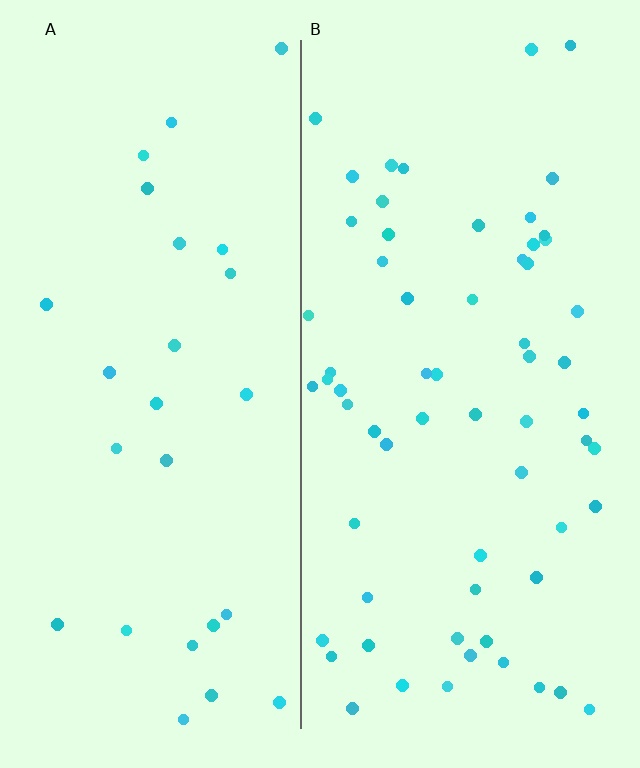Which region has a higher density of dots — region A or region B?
B (the right).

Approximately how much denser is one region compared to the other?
Approximately 2.4× — region B over region A.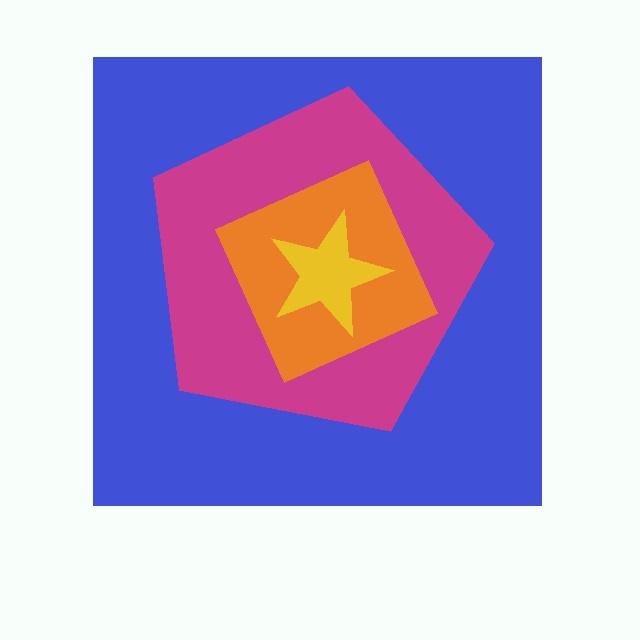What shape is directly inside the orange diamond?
The yellow star.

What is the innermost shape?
The yellow star.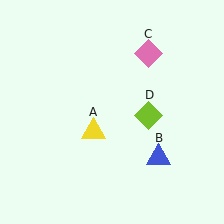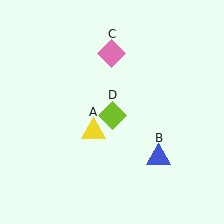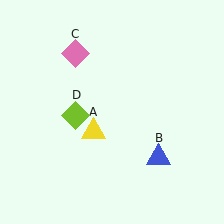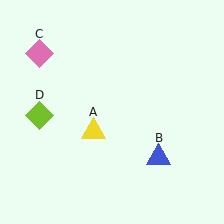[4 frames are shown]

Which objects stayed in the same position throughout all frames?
Yellow triangle (object A) and blue triangle (object B) remained stationary.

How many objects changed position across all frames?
2 objects changed position: pink diamond (object C), lime diamond (object D).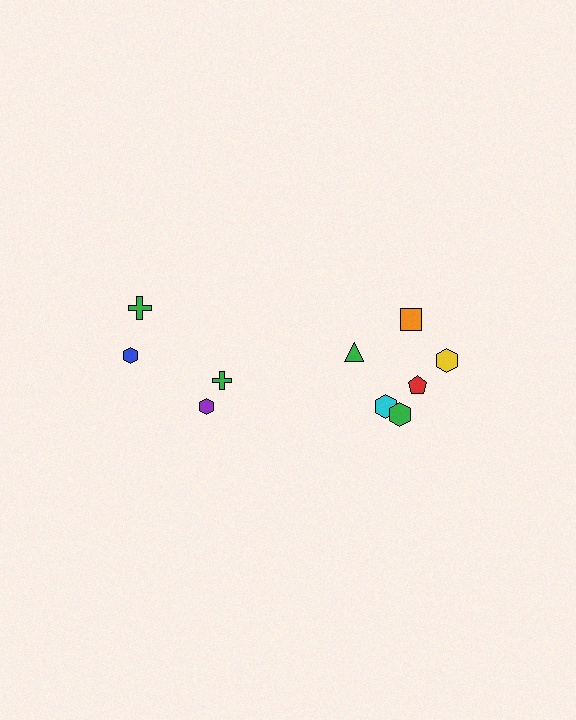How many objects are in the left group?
There are 4 objects.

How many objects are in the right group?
There are 6 objects.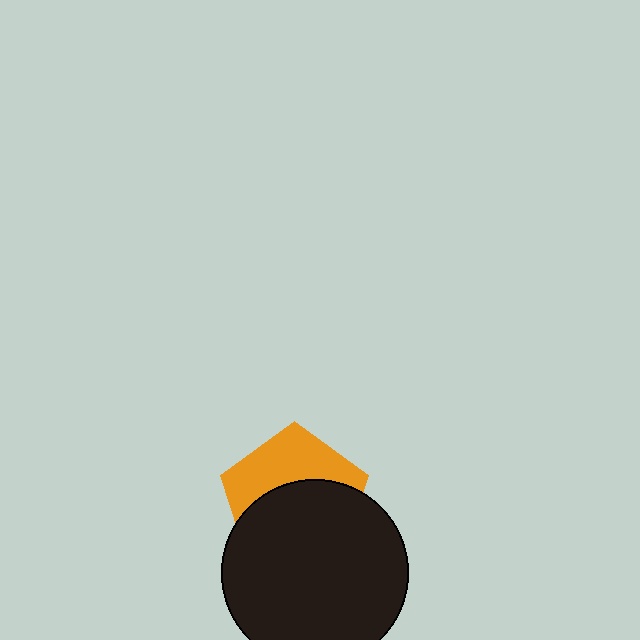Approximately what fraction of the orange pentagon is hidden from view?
Roughly 58% of the orange pentagon is hidden behind the black circle.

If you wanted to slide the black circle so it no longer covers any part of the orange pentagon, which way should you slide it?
Slide it down — that is the most direct way to separate the two shapes.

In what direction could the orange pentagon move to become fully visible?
The orange pentagon could move up. That would shift it out from behind the black circle entirely.